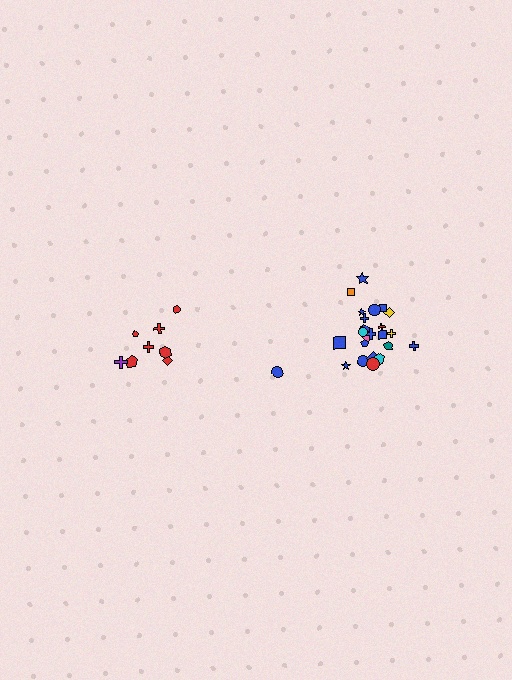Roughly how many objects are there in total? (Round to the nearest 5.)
Roughly 35 objects in total.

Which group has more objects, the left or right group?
The right group.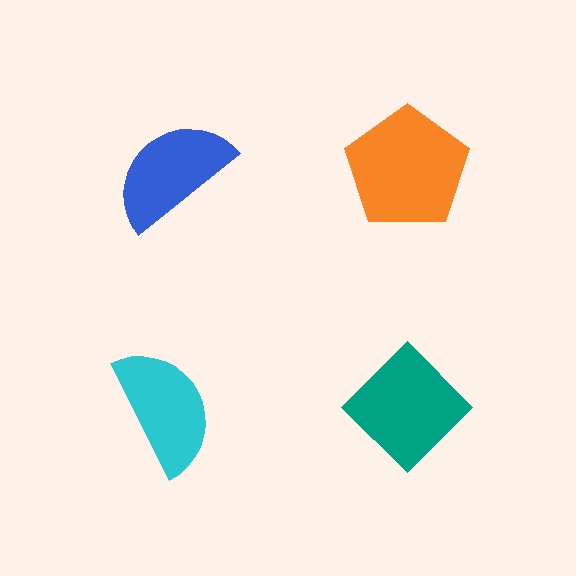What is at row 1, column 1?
A blue semicircle.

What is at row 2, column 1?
A cyan semicircle.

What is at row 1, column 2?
An orange pentagon.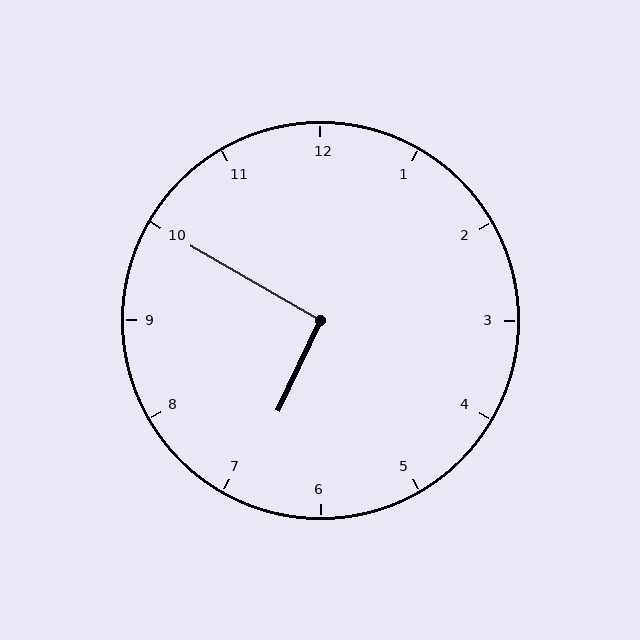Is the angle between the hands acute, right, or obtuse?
It is right.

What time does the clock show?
6:50.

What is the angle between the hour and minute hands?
Approximately 95 degrees.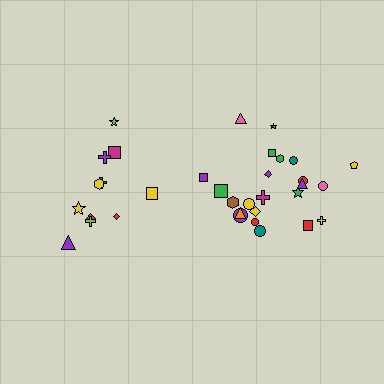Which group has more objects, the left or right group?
The right group.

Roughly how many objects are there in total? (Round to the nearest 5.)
Roughly 35 objects in total.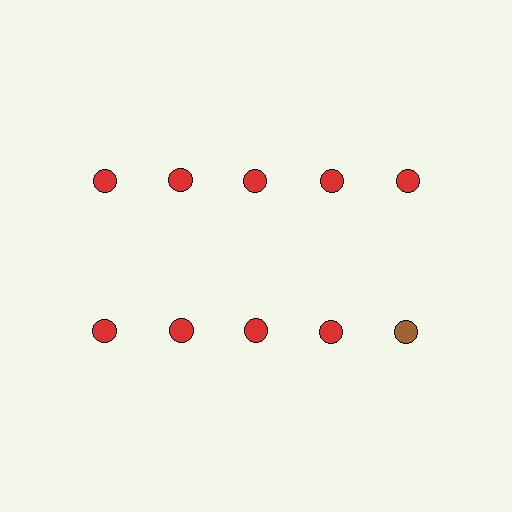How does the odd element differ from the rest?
It has a different color: brown instead of red.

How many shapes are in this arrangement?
There are 10 shapes arranged in a grid pattern.